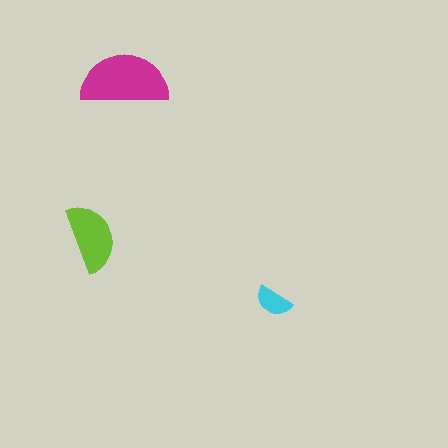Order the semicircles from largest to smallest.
the magenta one, the lime one, the cyan one.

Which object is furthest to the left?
The lime semicircle is leftmost.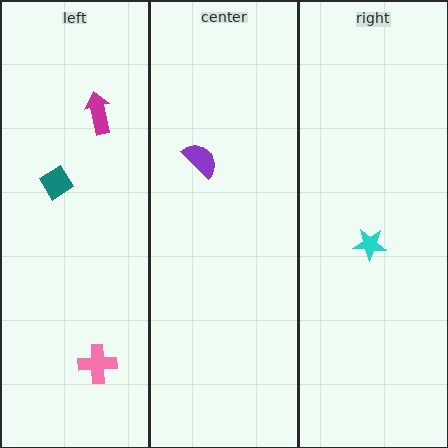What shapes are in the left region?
The teal diamond, the magenta arrow, the pink cross.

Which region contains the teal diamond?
The left region.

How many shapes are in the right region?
1.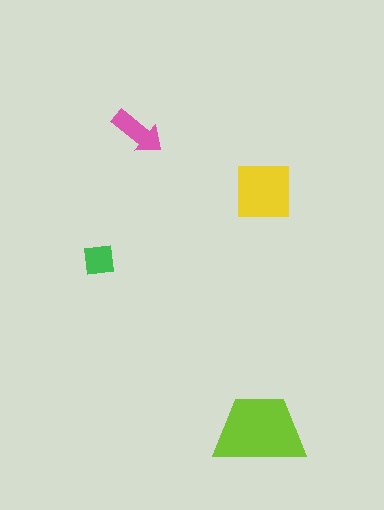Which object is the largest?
The lime trapezoid.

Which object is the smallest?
The green square.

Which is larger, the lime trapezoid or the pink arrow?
The lime trapezoid.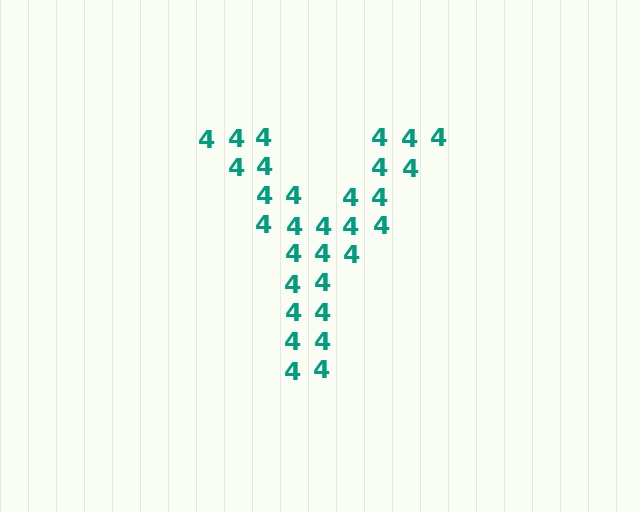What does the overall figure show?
The overall figure shows the letter Y.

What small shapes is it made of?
It is made of small digit 4's.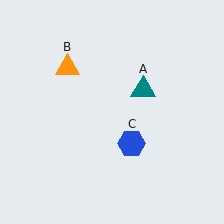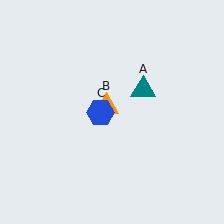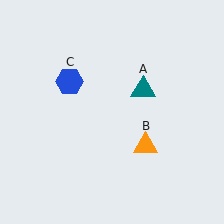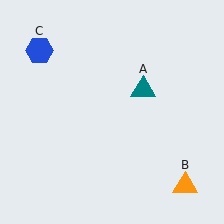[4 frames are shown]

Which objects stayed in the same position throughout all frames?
Teal triangle (object A) remained stationary.